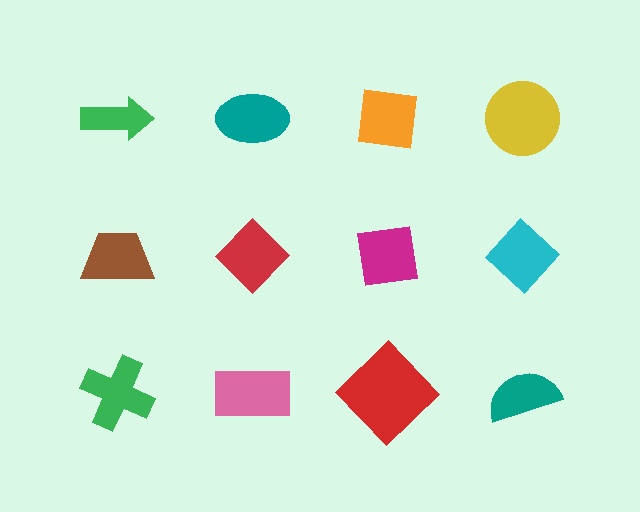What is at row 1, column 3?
An orange square.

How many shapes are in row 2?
4 shapes.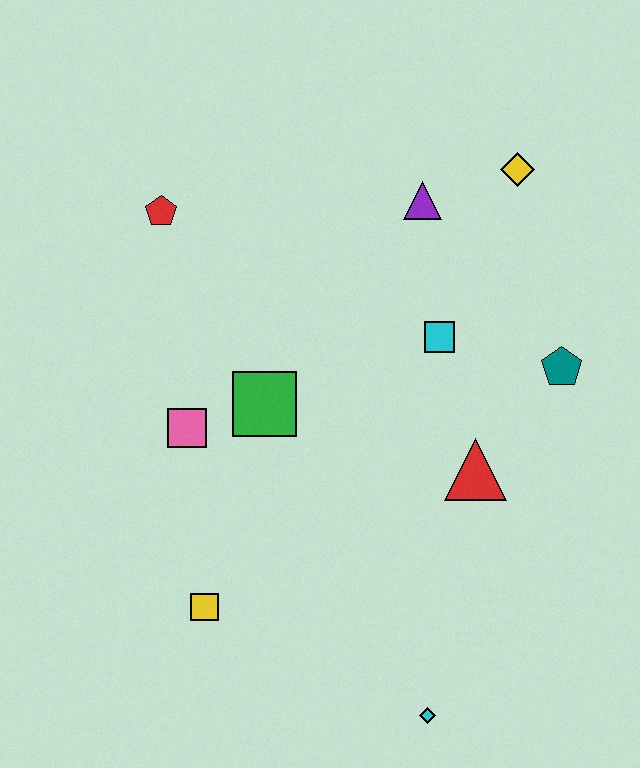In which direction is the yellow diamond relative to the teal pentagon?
The yellow diamond is above the teal pentagon.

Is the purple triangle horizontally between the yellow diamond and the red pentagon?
Yes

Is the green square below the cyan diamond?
No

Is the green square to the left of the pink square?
No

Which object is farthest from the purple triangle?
The cyan diamond is farthest from the purple triangle.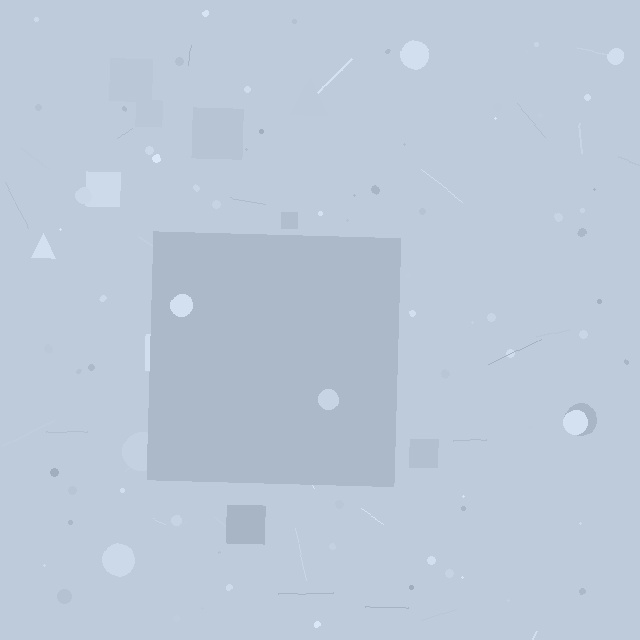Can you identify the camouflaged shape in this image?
The camouflaged shape is a square.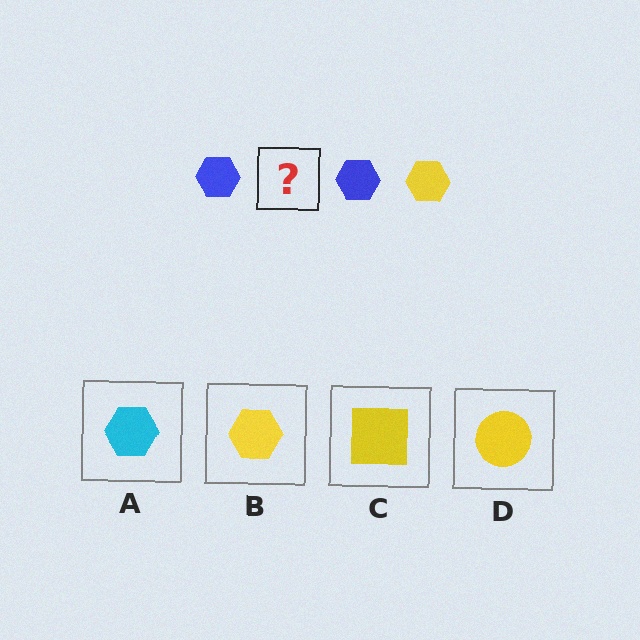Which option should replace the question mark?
Option B.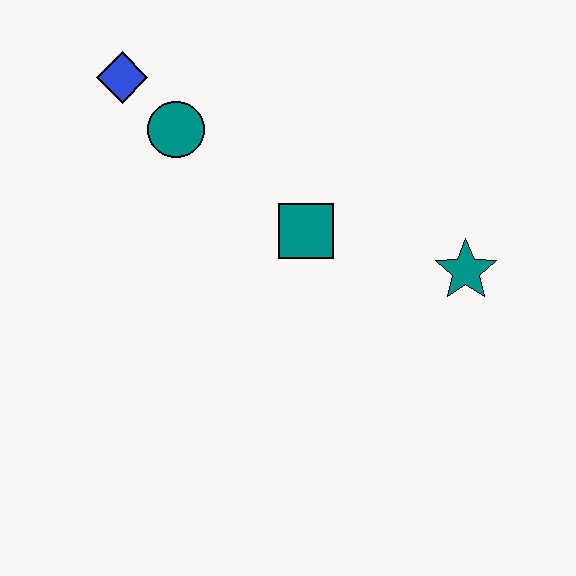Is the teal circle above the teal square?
Yes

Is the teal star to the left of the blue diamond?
No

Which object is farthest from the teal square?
The blue diamond is farthest from the teal square.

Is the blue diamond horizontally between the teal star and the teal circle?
No